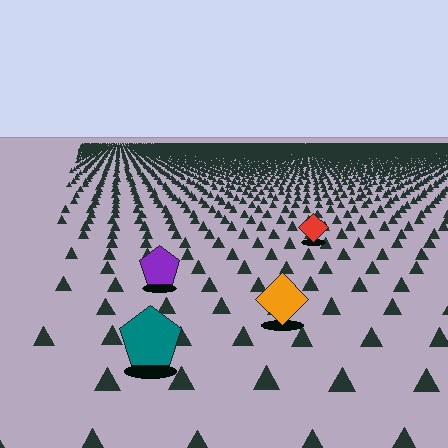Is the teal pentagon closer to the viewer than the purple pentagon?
Yes. The teal pentagon is closer — you can tell from the texture gradient: the ground texture is coarser near it.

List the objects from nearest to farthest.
From nearest to farthest: the teal pentagon, the orange diamond, the purple pentagon, the red diamond.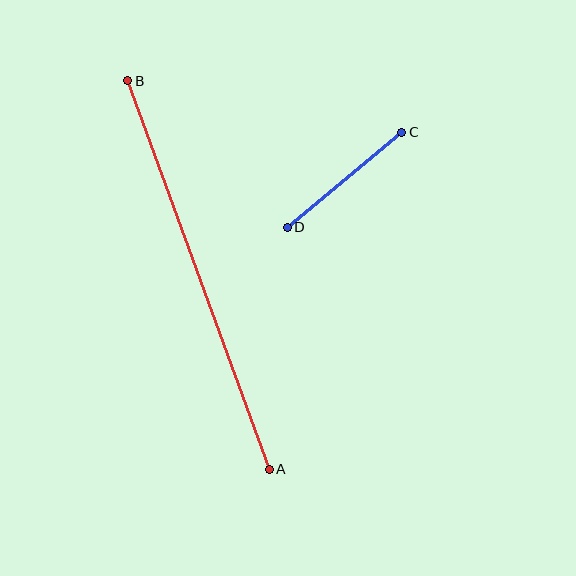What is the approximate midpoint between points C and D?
The midpoint is at approximately (345, 180) pixels.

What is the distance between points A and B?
The distance is approximately 414 pixels.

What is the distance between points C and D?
The distance is approximately 149 pixels.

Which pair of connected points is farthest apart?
Points A and B are farthest apart.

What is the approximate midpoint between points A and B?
The midpoint is at approximately (199, 275) pixels.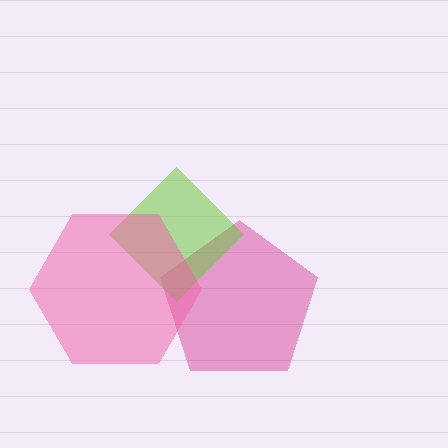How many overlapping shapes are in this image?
There are 3 overlapping shapes in the image.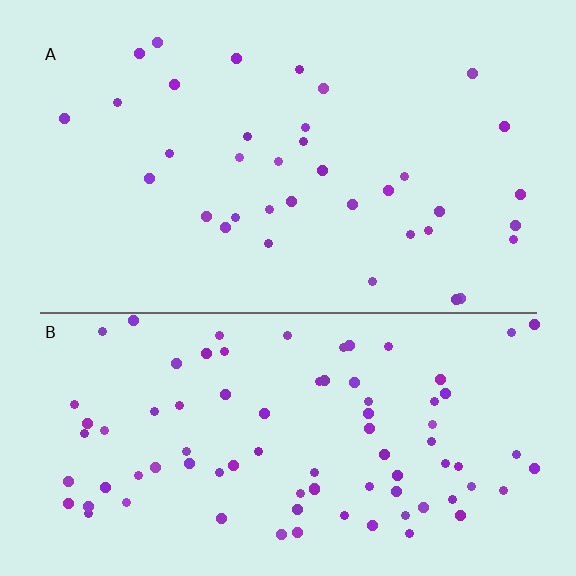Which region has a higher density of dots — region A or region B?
B (the bottom).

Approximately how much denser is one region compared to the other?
Approximately 2.3× — region B over region A.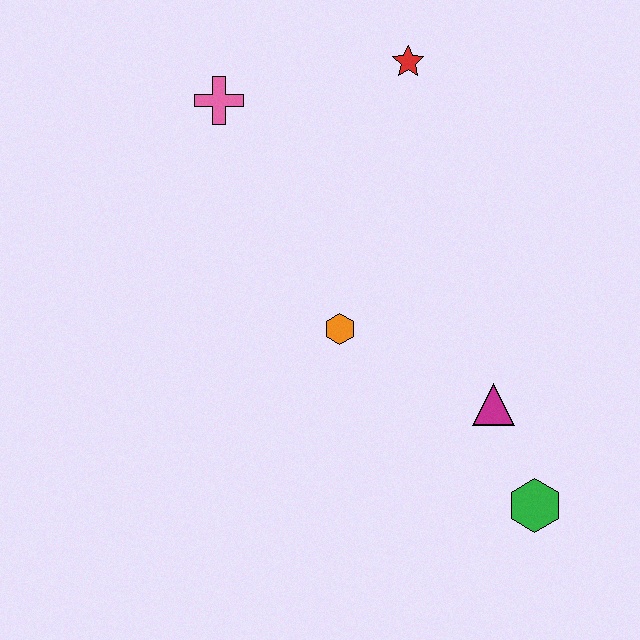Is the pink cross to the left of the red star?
Yes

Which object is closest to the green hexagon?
The magenta triangle is closest to the green hexagon.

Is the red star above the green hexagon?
Yes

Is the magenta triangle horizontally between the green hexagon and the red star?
Yes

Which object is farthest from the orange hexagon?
The red star is farthest from the orange hexagon.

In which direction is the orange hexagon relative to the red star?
The orange hexagon is below the red star.